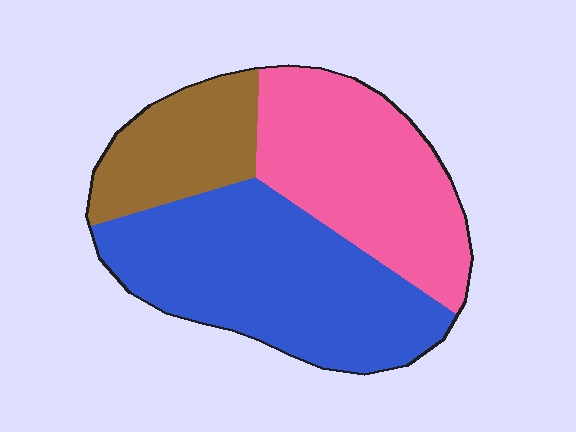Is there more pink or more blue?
Blue.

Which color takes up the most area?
Blue, at roughly 45%.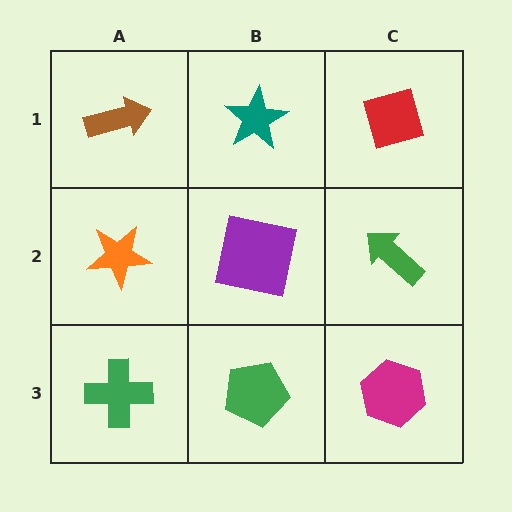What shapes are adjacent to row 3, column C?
A green arrow (row 2, column C), a green pentagon (row 3, column B).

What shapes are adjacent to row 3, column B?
A purple square (row 2, column B), a green cross (row 3, column A), a magenta hexagon (row 3, column C).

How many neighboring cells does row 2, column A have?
3.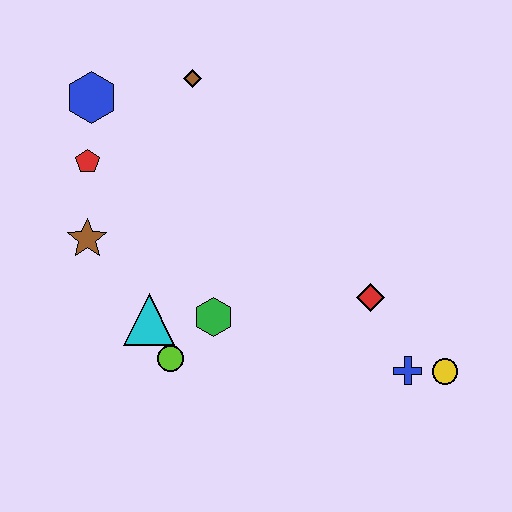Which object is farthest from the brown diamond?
The yellow circle is farthest from the brown diamond.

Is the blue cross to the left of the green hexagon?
No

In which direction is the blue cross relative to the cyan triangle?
The blue cross is to the right of the cyan triangle.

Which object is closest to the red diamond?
The blue cross is closest to the red diamond.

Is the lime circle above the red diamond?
No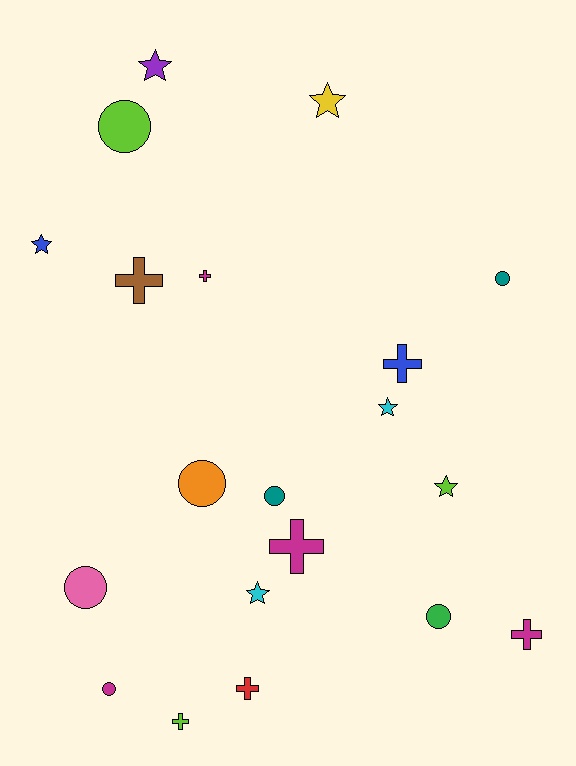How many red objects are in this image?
There is 1 red object.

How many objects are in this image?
There are 20 objects.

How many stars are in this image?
There are 6 stars.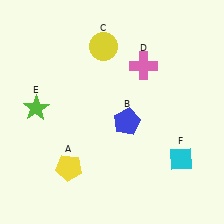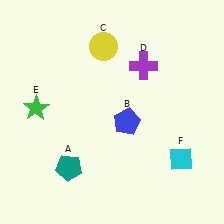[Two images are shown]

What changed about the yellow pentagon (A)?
In Image 1, A is yellow. In Image 2, it changed to teal.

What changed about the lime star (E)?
In Image 1, E is lime. In Image 2, it changed to green.